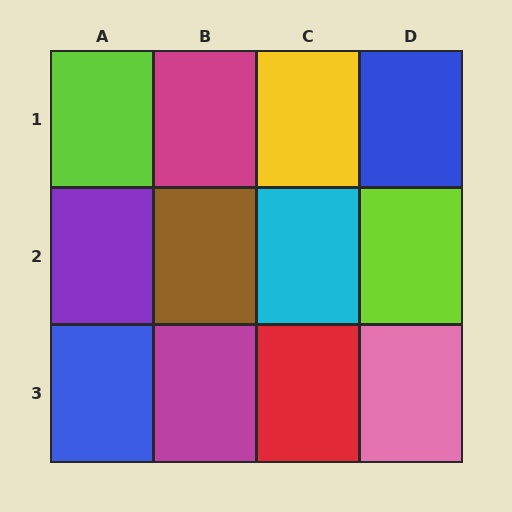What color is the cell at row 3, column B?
Magenta.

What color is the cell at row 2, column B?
Brown.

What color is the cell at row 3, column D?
Pink.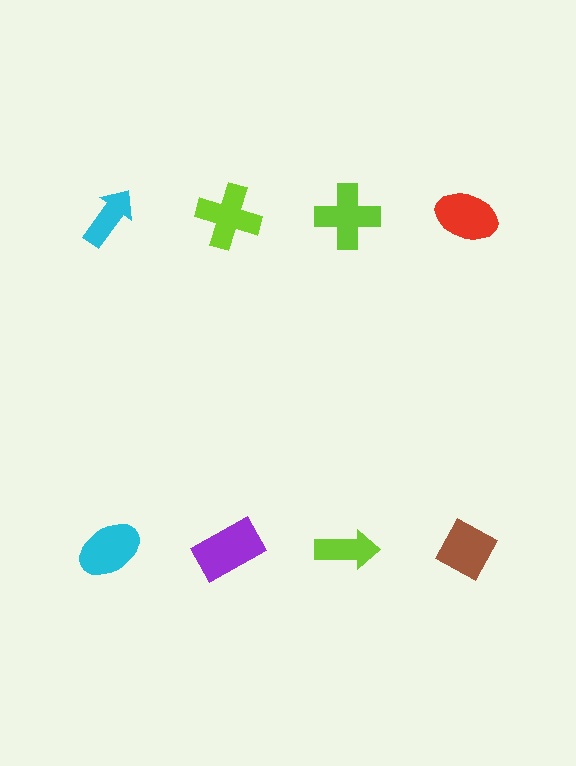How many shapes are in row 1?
4 shapes.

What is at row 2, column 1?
A cyan ellipse.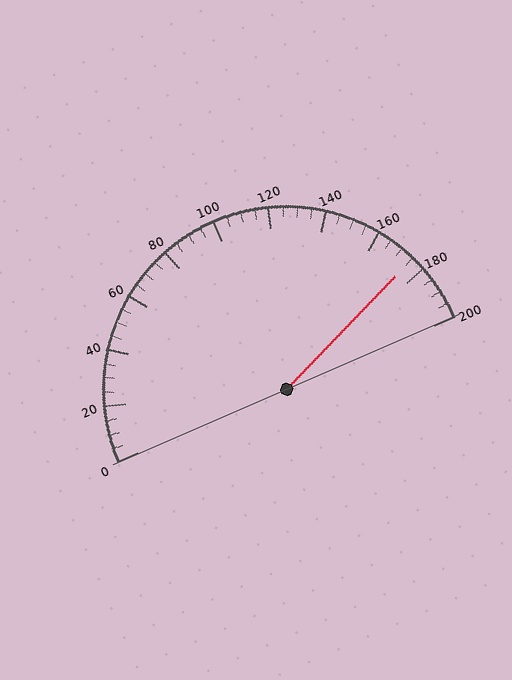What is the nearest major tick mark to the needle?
The nearest major tick mark is 180.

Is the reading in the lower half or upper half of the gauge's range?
The reading is in the upper half of the range (0 to 200).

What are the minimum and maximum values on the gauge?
The gauge ranges from 0 to 200.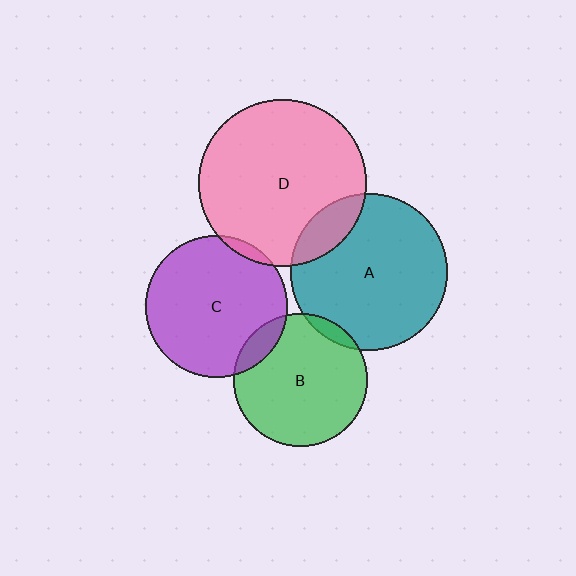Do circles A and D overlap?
Yes.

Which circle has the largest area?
Circle D (pink).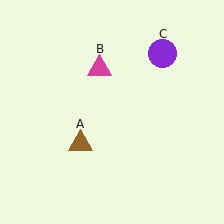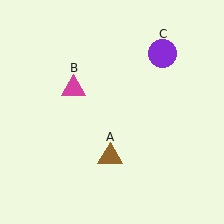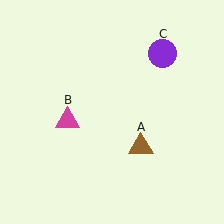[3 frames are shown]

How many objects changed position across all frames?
2 objects changed position: brown triangle (object A), magenta triangle (object B).